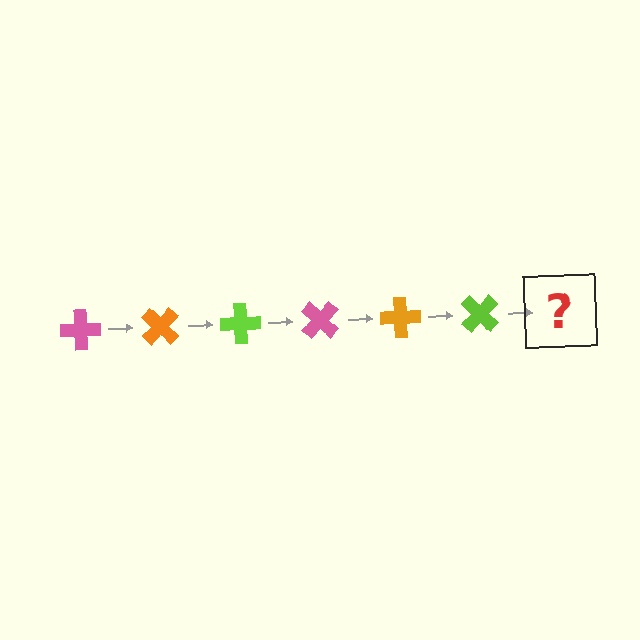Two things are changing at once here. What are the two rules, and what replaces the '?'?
The two rules are that it rotates 45 degrees each step and the color cycles through pink, orange, and lime. The '?' should be a pink cross, rotated 270 degrees from the start.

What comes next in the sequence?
The next element should be a pink cross, rotated 270 degrees from the start.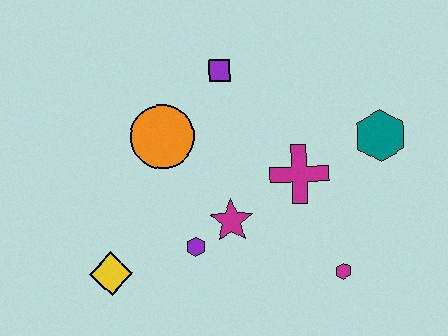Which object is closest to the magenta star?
The purple hexagon is closest to the magenta star.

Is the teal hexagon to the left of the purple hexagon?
No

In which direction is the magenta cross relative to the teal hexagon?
The magenta cross is to the left of the teal hexagon.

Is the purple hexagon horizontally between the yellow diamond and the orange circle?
No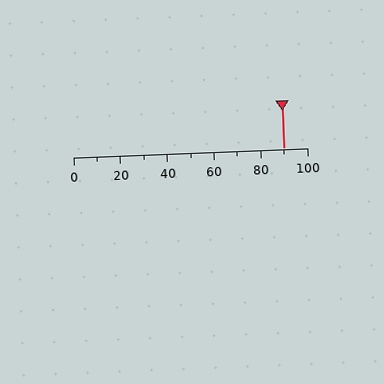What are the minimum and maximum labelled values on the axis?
The axis runs from 0 to 100.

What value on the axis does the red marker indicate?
The marker indicates approximately 90.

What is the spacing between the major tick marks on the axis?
The major ticks are spaced 20 apart.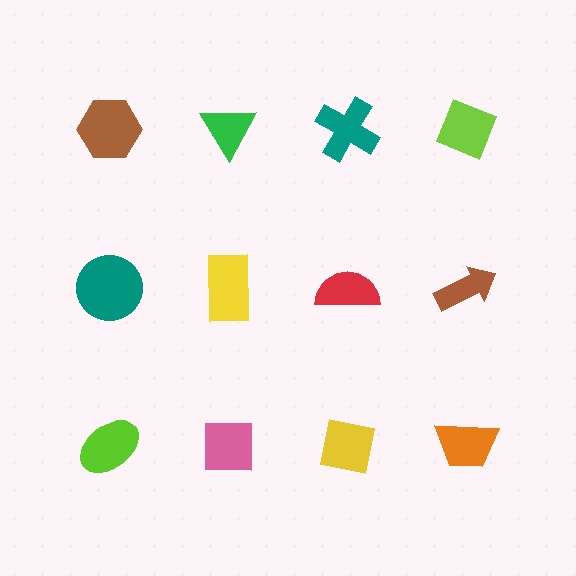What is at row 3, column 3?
A yellow square.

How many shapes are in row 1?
4 shapes.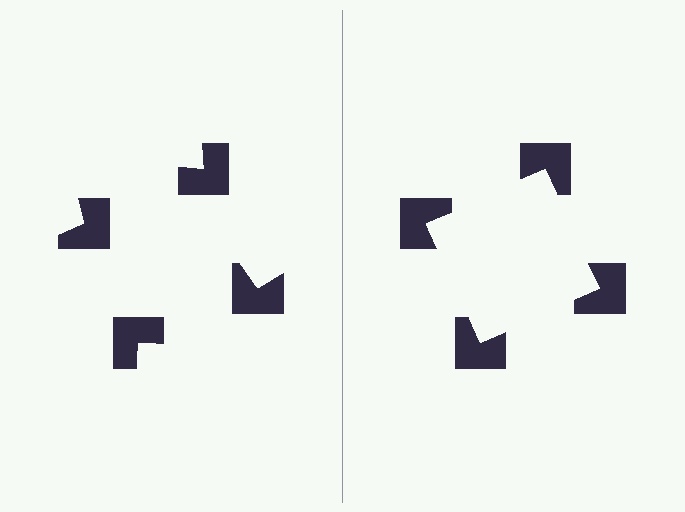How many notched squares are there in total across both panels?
8 — 4 on each side.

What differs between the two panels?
The notched squares are positioned identically on both sides; only the wedge orientations differ. On the right they align to a square; on the left they are misaligned.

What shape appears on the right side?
An illusory square.